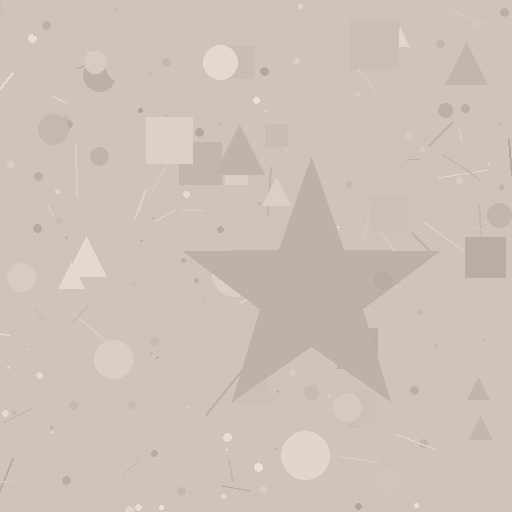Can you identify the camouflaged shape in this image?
The camouflaged shape is a star.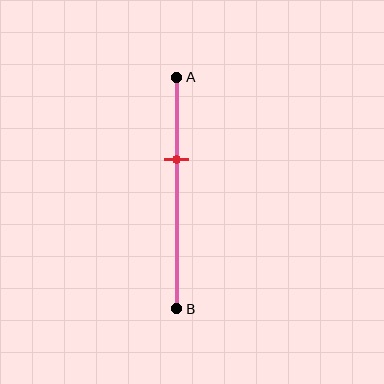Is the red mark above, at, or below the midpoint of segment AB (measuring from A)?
The red mark is above the midpoint of segment AB.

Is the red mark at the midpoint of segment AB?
No, the mark is at about 35% from A, not at the 50% midpoint.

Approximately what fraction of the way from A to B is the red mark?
The red mark is approximately 35% of the way from A to B.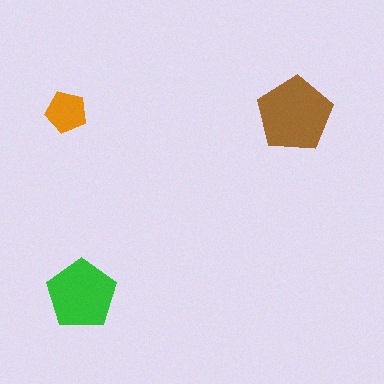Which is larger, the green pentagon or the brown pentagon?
The brown one.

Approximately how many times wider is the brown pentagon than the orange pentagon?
About 2 times wider.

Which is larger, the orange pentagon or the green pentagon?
The green one.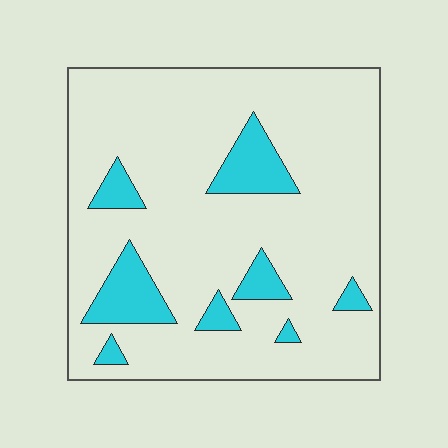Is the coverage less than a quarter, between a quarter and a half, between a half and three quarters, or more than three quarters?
Less than a quarter.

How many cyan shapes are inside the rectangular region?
8.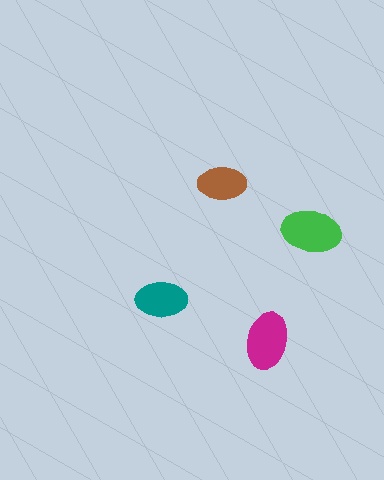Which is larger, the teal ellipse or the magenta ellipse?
The magenta one.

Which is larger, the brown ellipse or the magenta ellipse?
The magenta one.